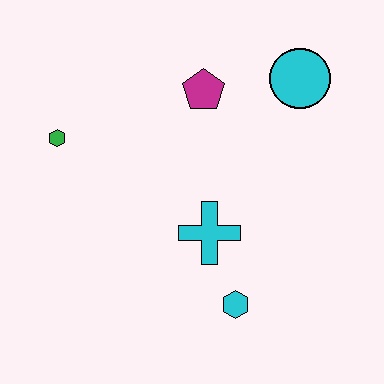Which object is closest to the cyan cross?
The cyan hexagon is closest to the cyan cross.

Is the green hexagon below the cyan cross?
No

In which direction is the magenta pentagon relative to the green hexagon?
The magenta pentagon is to the right of the green hexagon.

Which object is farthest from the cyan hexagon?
The green hexagon is farthest from the cyan hexagon.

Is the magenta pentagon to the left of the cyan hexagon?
Yes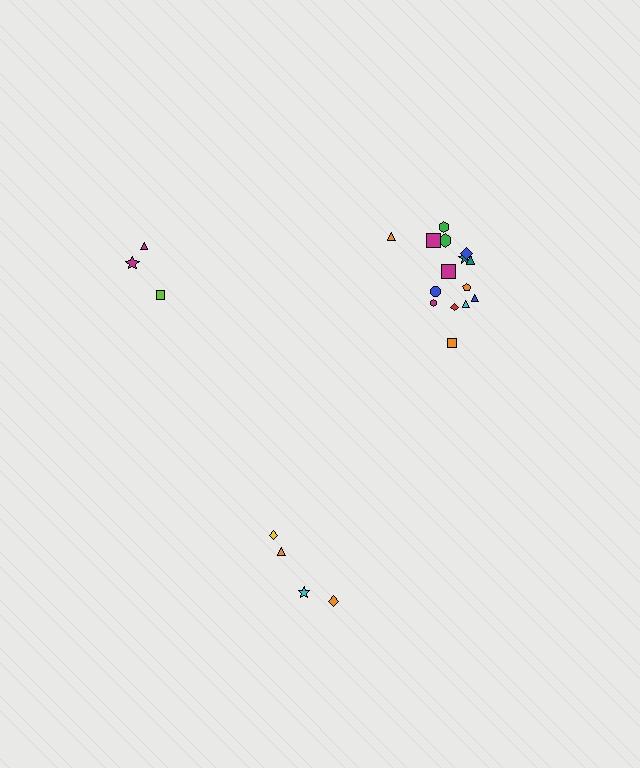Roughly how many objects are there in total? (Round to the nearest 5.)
Roughly 20 objects in total.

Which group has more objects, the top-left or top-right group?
The top-right group.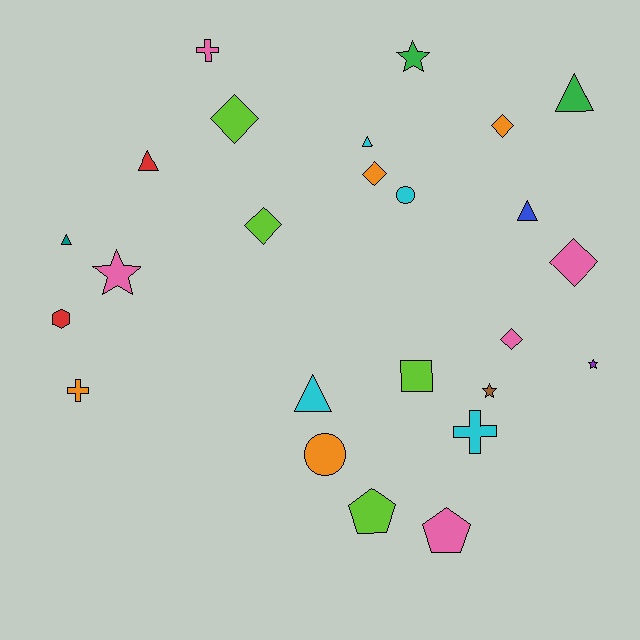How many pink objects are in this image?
There are 5 pink objects.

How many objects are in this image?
There are 25 objects.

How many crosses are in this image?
There are 3 crosses.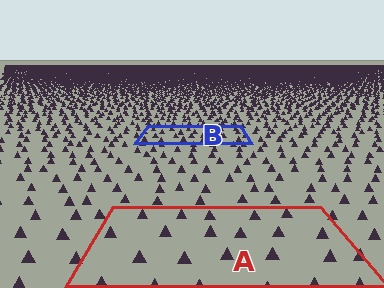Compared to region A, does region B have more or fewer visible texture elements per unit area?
Region B has more texture elements per unit area — they are packed more densely because it is farther away.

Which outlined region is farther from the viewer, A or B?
Region B is farther from the viewer — the texture elements inside it appear smaller and more densely packed.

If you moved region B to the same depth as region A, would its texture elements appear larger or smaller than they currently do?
They would appear larger. At a closer depth, the same texture elements are projected at a bigger on-screen size.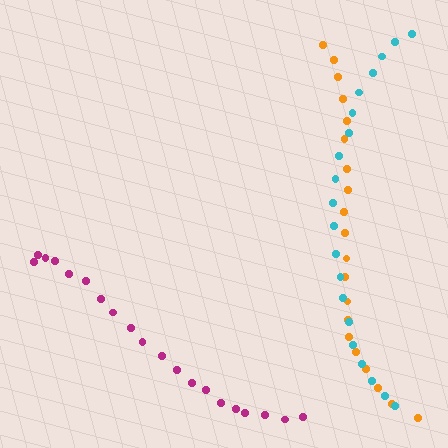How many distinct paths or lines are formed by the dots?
There are 3 distinct paths.